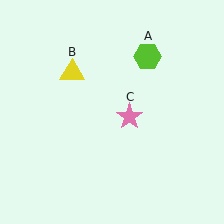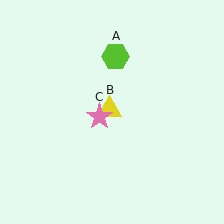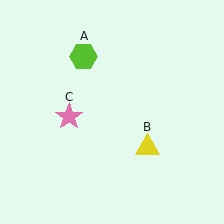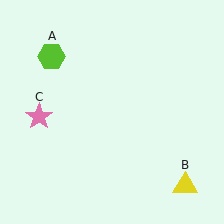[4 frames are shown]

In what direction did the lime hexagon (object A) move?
The lime hexagon (object A) moved left.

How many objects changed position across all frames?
3 objects changed position: lime hexagon (object A), yellow triangle (object B), pink star (object C).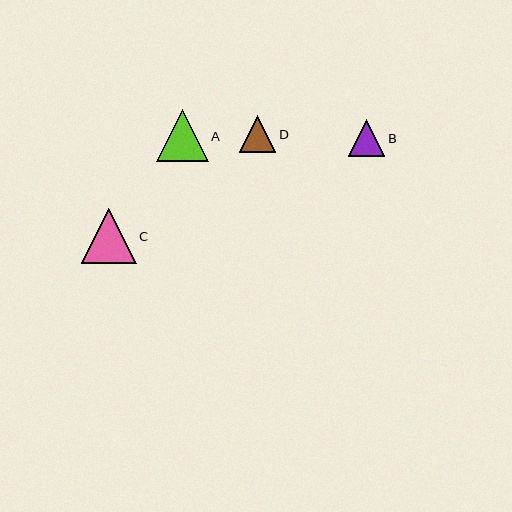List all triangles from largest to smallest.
From largest to smallest: C, A, B, D.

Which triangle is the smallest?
Triangle D is the smallest with a size of approximately 36 pixels.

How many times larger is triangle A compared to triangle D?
Triangle A is approximately 1.4 times the size of triangle D.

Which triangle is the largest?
Triangle C is the largest with a size of approximately 55 pixels.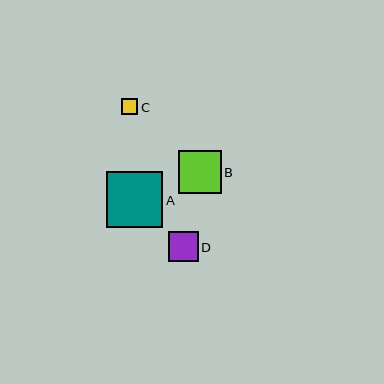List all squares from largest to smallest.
From largest to smallest: A, B, D, C.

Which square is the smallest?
Square C is the smallest with a size of approximately 16 pixels.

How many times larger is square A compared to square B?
Square A is approximately 1.3 times the size of square B.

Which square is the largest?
Square A is the largest with a size of approximately 56 pixels.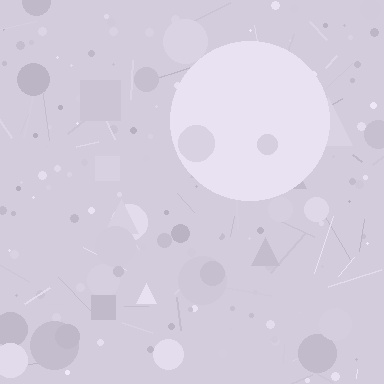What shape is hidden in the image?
A circle is hidden in the image.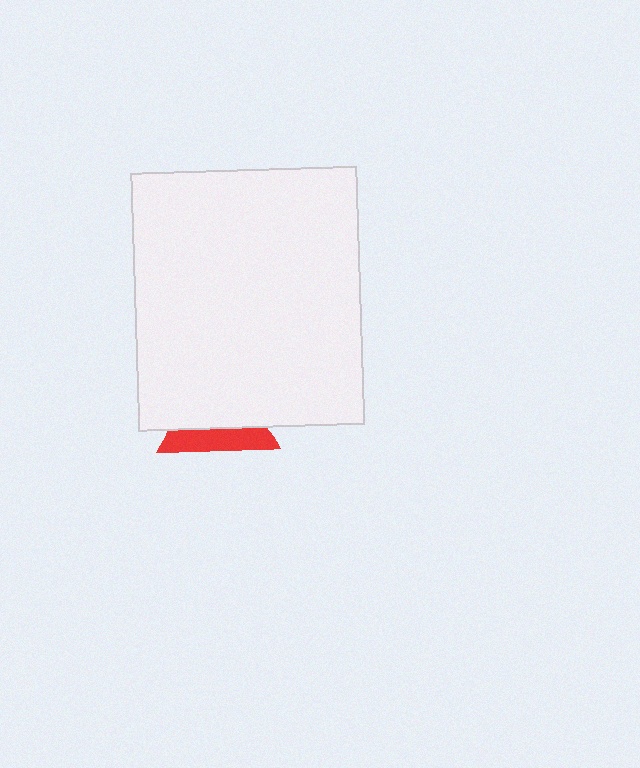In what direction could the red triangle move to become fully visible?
The red triangle could move down. That would shift it out from behind the white rectangle entirely.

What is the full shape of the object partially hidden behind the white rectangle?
The partially hidden object is a red triangle.